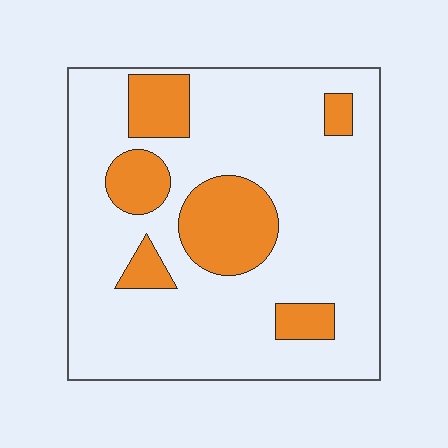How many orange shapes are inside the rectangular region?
6.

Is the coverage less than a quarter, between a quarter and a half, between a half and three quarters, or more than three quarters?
Less than a quarter.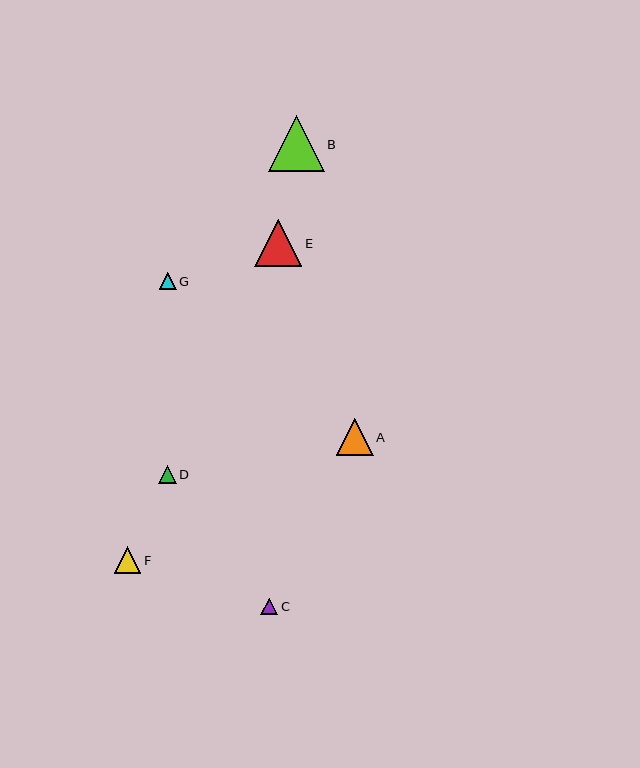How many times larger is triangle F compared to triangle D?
Triangle F is approximately 1.5 times the size of triangle D.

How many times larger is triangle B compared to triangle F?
Triangle B is approximately 2.1 times the size of triangle F.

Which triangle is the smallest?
Triangle C is the smallest with a size of approximately 17 pixels.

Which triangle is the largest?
Triangle B is the largest with a size of approximately 56 pixels.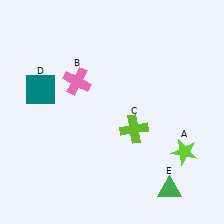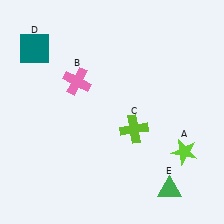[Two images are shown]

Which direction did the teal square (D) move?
The teal square (D) moved up.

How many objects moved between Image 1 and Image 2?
1 object moved between the two images.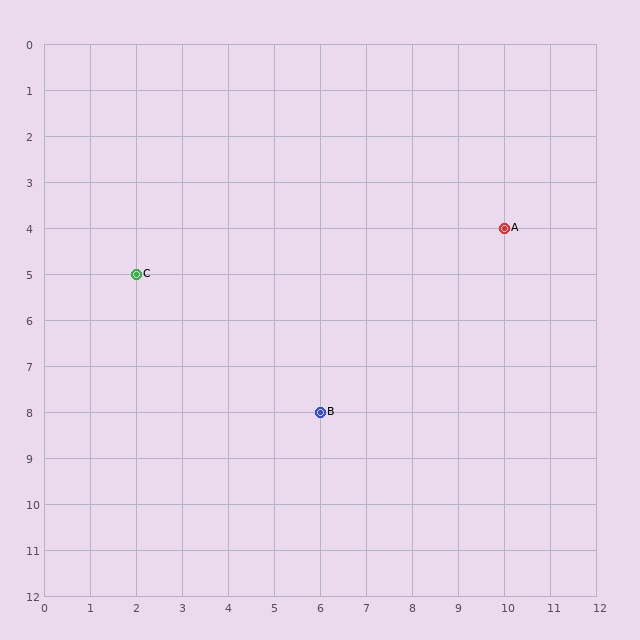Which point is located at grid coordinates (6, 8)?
Point B is at (6, 8).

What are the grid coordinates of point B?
Point B is at grid coordinates (6, 8).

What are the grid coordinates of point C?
Point C is at grid coordinates (2, 5).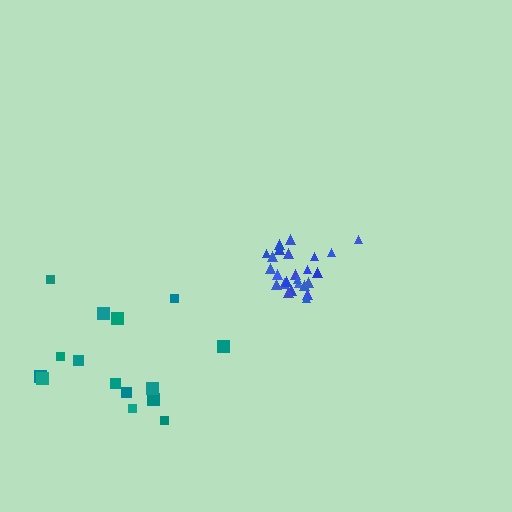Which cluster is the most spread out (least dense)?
Teal.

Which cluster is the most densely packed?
Blue.